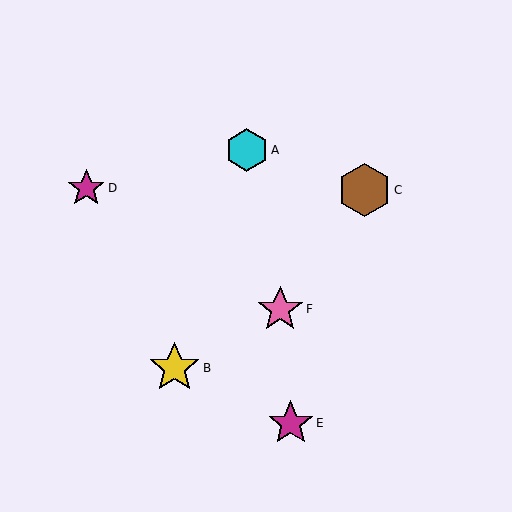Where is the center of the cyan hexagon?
The center of the cyan hexagon is at (247, 150).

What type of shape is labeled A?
Shape A is a cyan hexagon.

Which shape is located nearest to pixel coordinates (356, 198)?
The brown hexagon (labeled C) at (364, 190) is nearest to that location.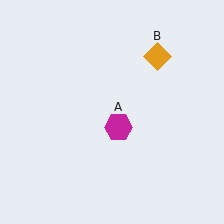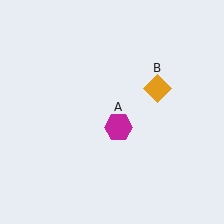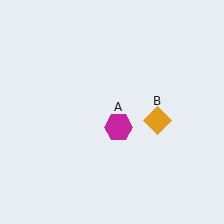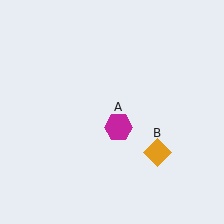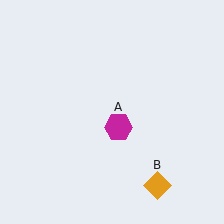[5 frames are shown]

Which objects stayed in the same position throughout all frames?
Magenta hexagon (object A) remained stationary.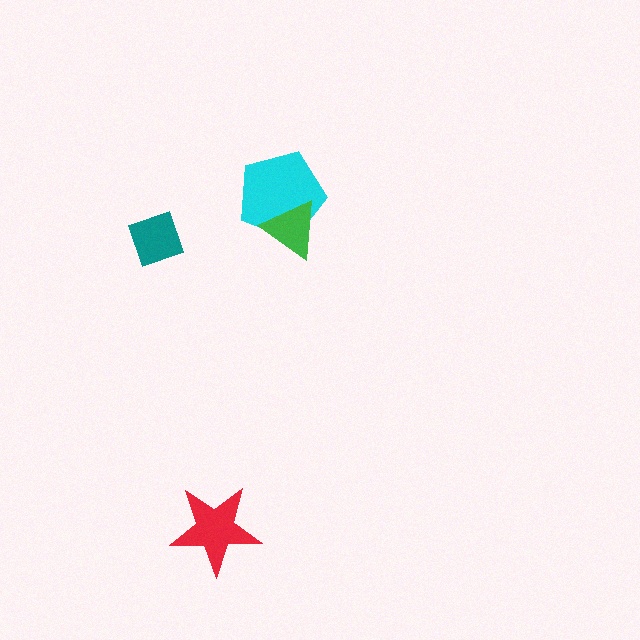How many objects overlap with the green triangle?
1 object overlaps with the green triangle.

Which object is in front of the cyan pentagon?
The green triangle is in front of the cyan pentagon.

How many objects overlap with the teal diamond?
0 objects overlap with the teal diamond.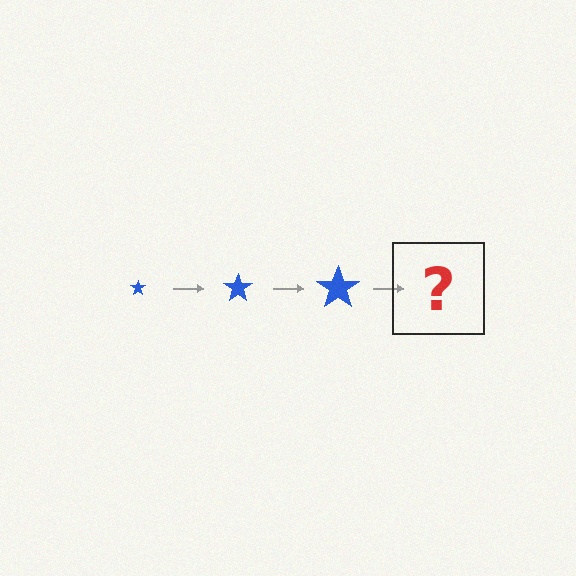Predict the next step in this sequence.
The next step is a blue star, larger than the previous one.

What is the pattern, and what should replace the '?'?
The pattern is that the star gets progressively larger each step. The '?' should be a blue star, larger than the previous one.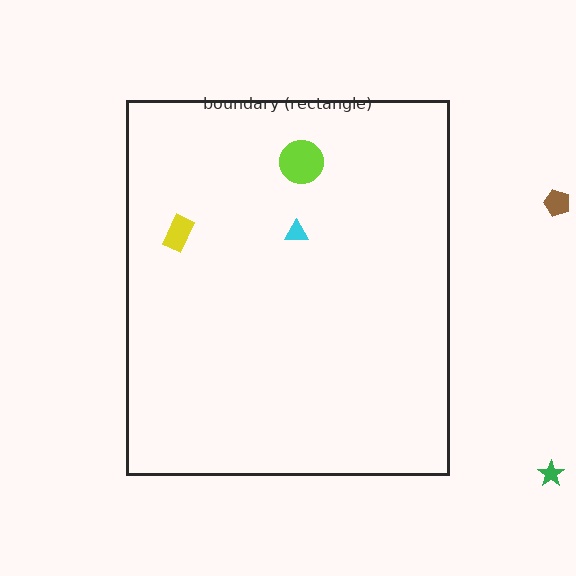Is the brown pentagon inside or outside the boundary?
Outside.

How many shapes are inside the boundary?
3 inside, 2 outside.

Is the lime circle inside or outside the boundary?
Inside.